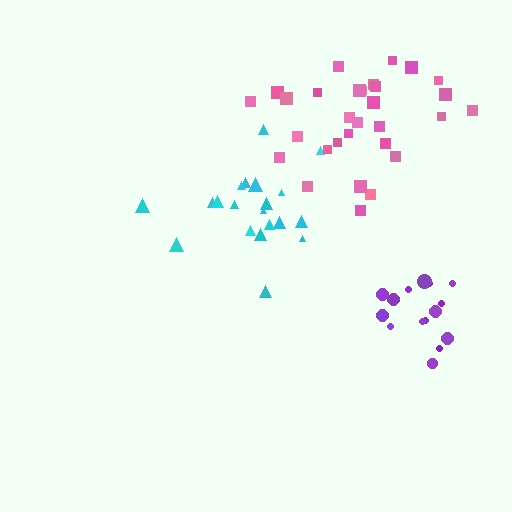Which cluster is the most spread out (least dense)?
Pink.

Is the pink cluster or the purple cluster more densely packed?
Purple.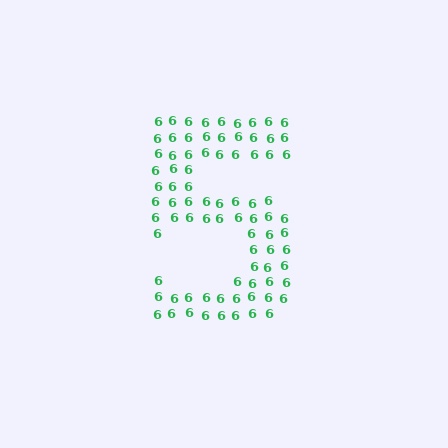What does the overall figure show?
The overall figure shows the digit 5.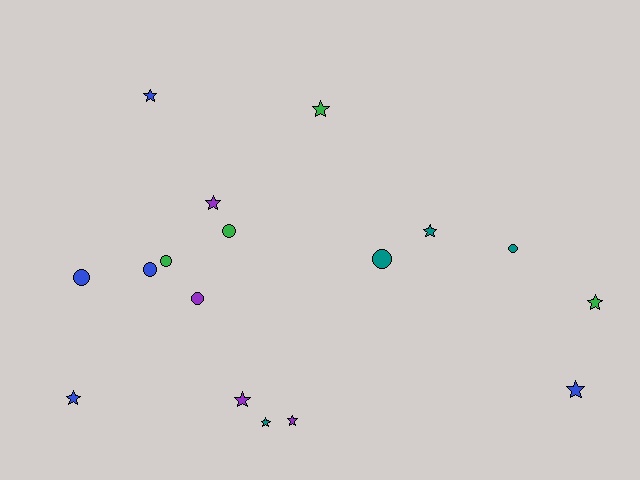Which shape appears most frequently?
Star, with 10 objects.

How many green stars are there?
There are 2 green stars.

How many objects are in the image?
There are 17 objects.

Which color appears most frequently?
Blue, with 5 objects.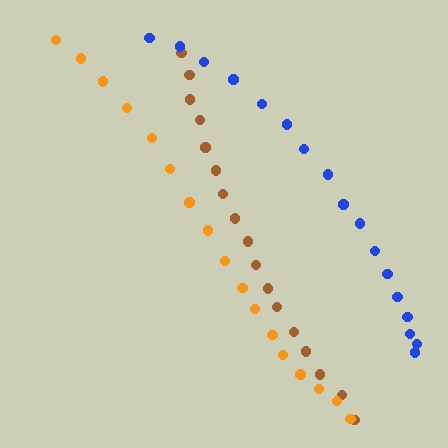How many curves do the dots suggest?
There are 3 distinct paths.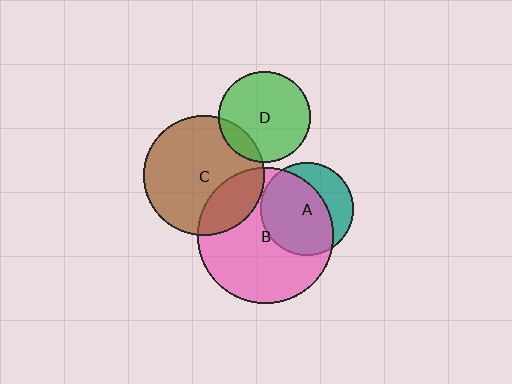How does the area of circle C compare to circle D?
Approximately 1.7 times.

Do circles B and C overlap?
Yes.